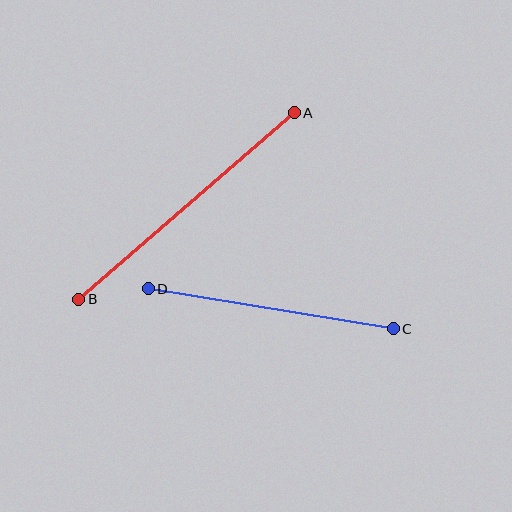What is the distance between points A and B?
The distance is approximately 285 pixels.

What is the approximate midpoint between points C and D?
The midpoint is at approximately (271, 309) pixels.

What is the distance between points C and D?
The distance is approximately 248 pixels.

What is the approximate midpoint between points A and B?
The midpoint is at approximately (187, 206) pixels.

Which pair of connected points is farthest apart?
Points A and B are farthest apart.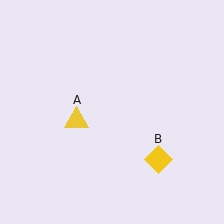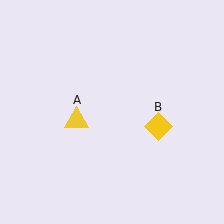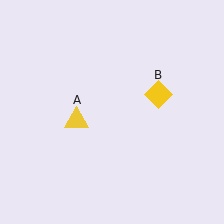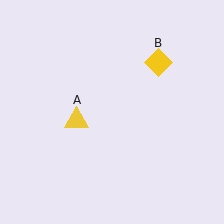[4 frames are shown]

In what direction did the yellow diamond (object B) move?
The yellow diamond (object B) moved up.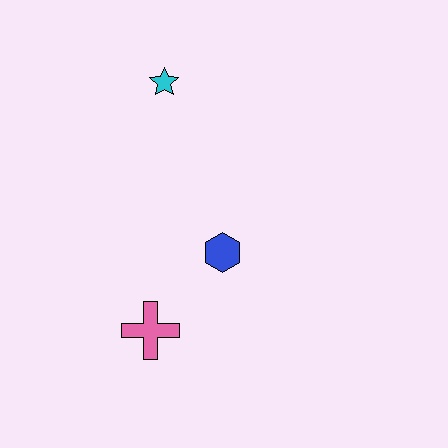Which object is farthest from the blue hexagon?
The cyan star is farthest from the blue hexagon.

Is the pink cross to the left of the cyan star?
Yes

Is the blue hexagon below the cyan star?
Yes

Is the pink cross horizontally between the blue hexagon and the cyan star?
No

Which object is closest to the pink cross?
The blue hexagon is closest to the pink cross.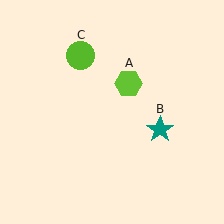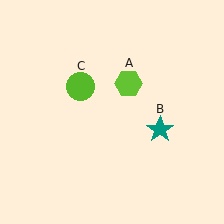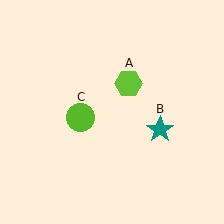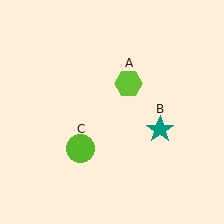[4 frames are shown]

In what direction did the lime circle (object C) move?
The lime circle (object C) moved down.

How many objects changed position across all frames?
1 object changed position: lime circle (object C).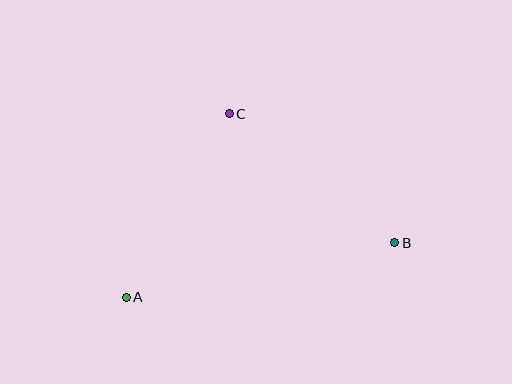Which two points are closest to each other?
Points B and C are closest to each other.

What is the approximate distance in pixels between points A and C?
The distance between A and C is approximately 210 pixels.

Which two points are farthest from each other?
Points A and B are farthest from each other.